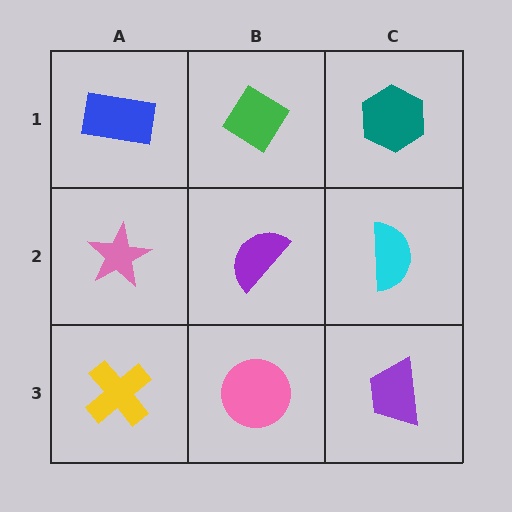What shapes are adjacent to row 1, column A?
A pink star (row 2, column A), a green diamond (row 1, column B).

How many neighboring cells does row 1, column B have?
3.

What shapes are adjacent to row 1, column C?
A cyan semicircle (row 2, column C), a green diamond (row 1, column B).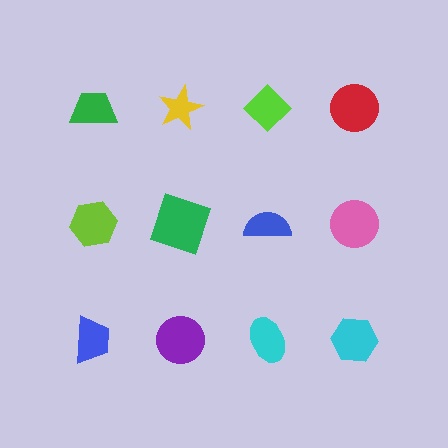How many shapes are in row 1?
4 shapes.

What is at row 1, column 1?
A green trapezoid.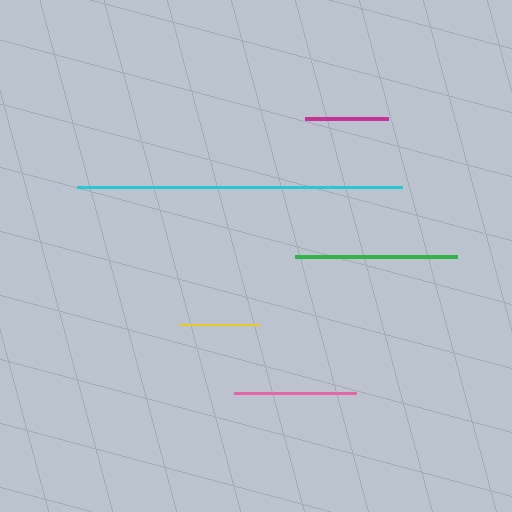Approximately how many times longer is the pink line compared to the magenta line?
The pink line is approximately 1.5 times the length of the magenta line.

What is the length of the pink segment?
The pink segment is approximately 122 pixels long.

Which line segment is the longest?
The cyan line is the longest at approximately 325 pixels.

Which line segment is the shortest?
The yellow line is the shortest at approximately 81 pixels.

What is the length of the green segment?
The green segment is approximately 162 pixels long.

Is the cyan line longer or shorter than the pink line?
The cyan line is longer than the pink line.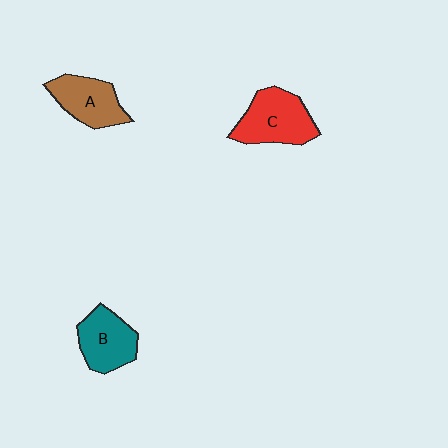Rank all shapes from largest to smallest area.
From largest to smallest: C (red), A (brown), B (teal).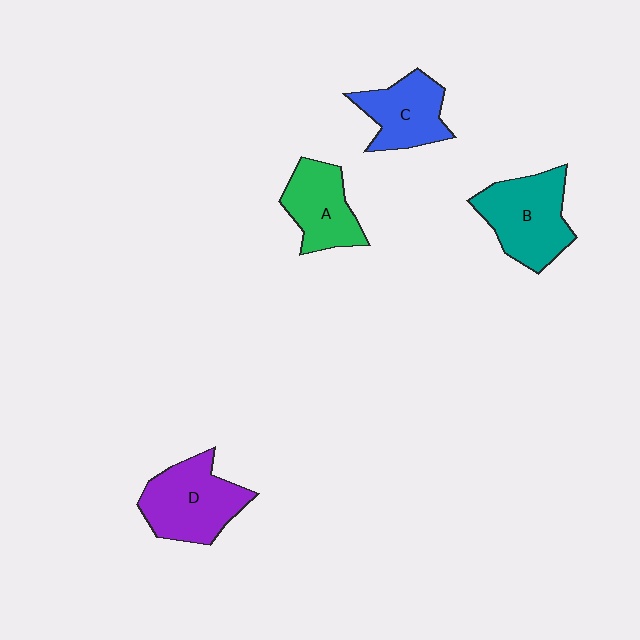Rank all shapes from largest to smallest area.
From largest to smallest: B (teal), D (purple), C (blue), A (green).